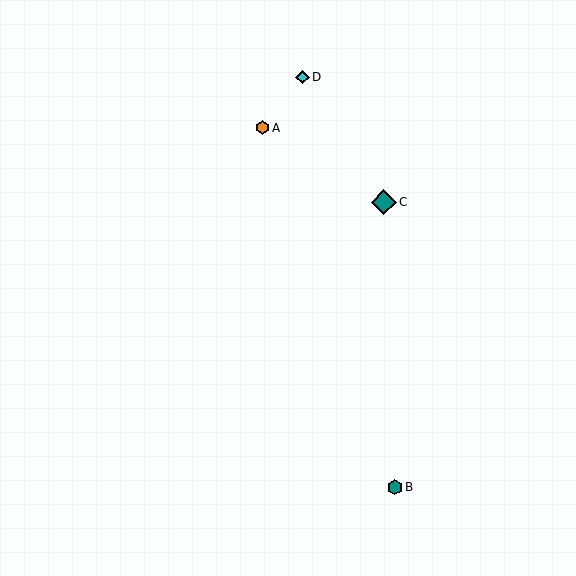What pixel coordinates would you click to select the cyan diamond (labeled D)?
Click at (302, 77) to select the cyan diamond D.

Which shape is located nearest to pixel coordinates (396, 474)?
The teal hexagon (labeled B) at (395, 487) is nearest to that location.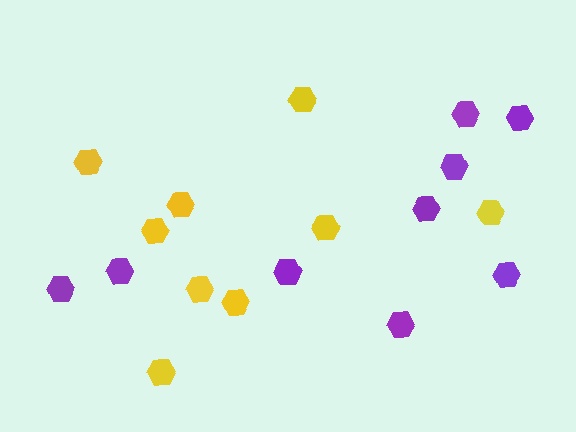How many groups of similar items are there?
There are 2 groups: one group of yellow hexagons (9) and one group of purple hexagons (9).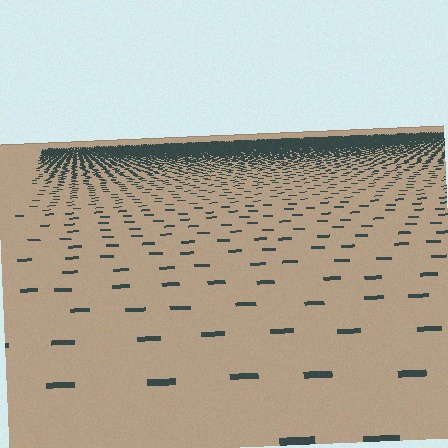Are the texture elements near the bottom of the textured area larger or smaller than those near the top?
Larger. Near the bottom, elements are closer to the viewer and appear at a bigger on-screen size.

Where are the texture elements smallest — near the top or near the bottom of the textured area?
Near the top.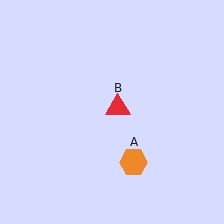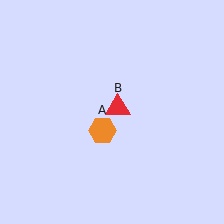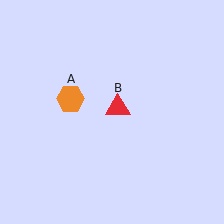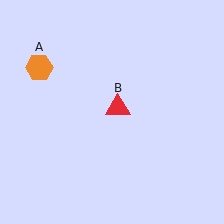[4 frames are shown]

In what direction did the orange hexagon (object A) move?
The orange hexagon (object A) moved up and to the left.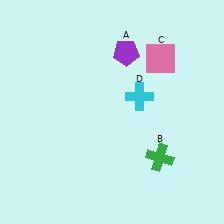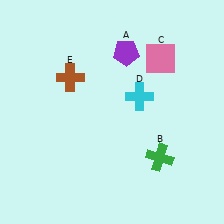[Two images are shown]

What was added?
A brown cross (E) was added in Image 2.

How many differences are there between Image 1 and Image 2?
There is 1 difference between the two images.